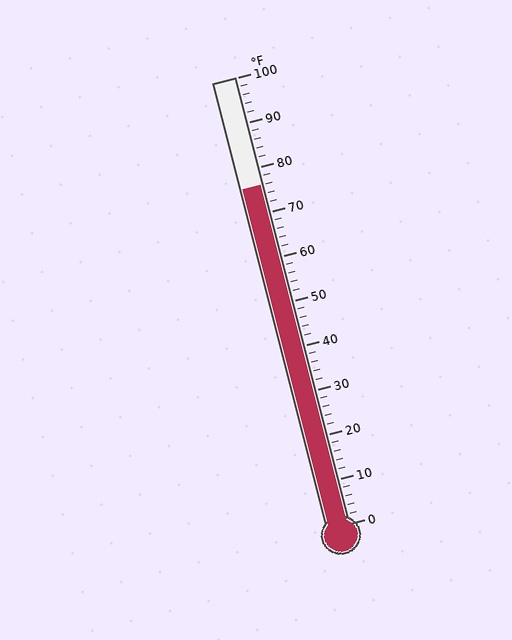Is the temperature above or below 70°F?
The temperature is above 70°F.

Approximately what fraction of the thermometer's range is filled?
The thermometer is filled to approximately 75% of its range.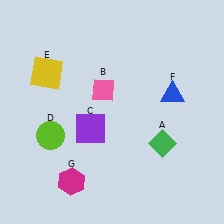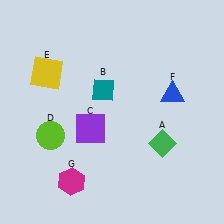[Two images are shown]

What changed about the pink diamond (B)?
In Image 1, B is pink. In Image 2, it changed to teal.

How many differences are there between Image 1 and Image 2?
There is 1 difference between the two images.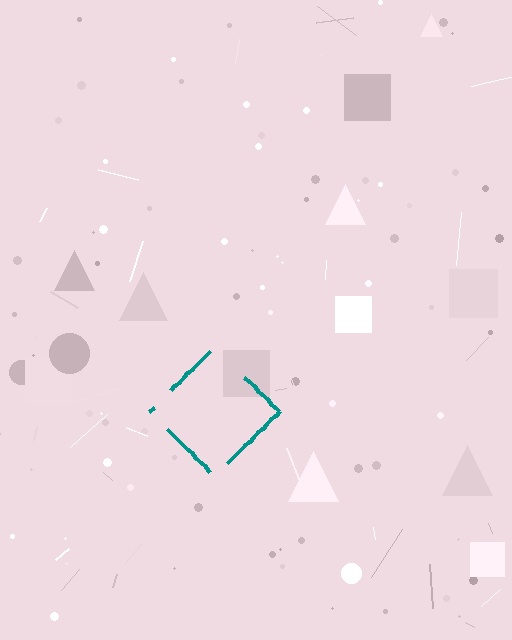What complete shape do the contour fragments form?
The contour fragments form a diamond.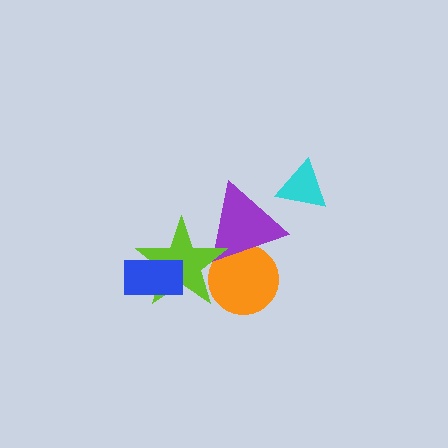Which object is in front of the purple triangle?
The lime star is in front of the purple triangle.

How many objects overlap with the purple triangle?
2 objects overlap with the purple triangle.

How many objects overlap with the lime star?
3 objects overlap with the lime star.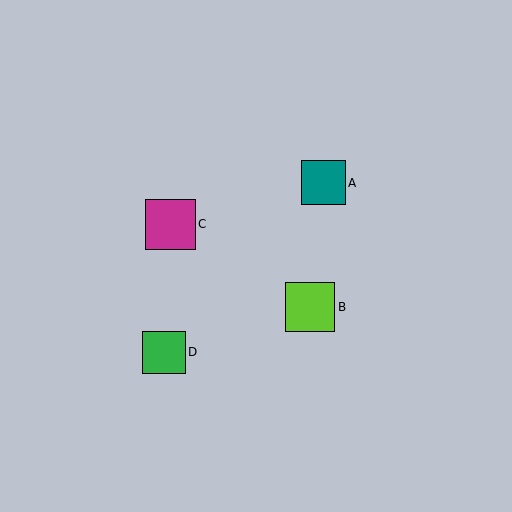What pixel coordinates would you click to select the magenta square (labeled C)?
Click at (170, 224) to select the magenta square C.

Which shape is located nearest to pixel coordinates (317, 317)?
The lime square (labeled B) at (310, 307) is nearest to that location.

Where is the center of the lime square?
The center of the lime square is at (310, 307).